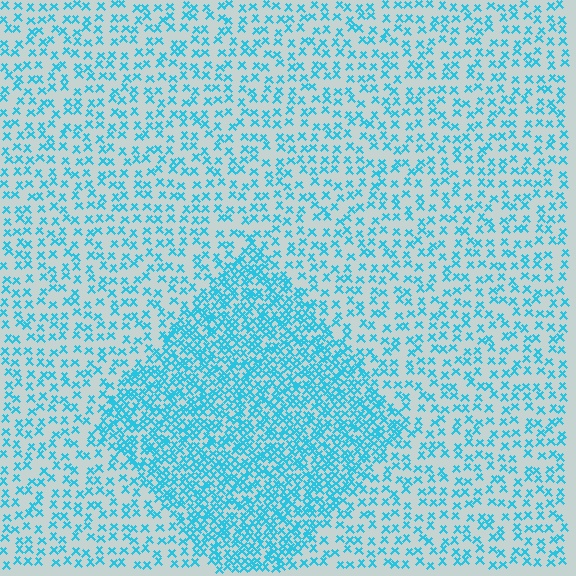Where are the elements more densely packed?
The elements are more densely packed inside the diamond boundary.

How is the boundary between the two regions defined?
The boundary is defined by a change in element density (approximately 2.3x ratio). All elements are the same color, size, and shape.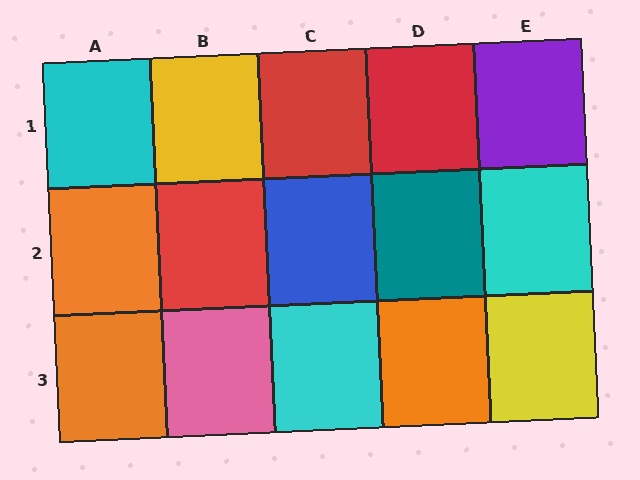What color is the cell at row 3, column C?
Cyan.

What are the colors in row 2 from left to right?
Orange, red, blue, teal, cyan.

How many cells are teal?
1 cell is teal.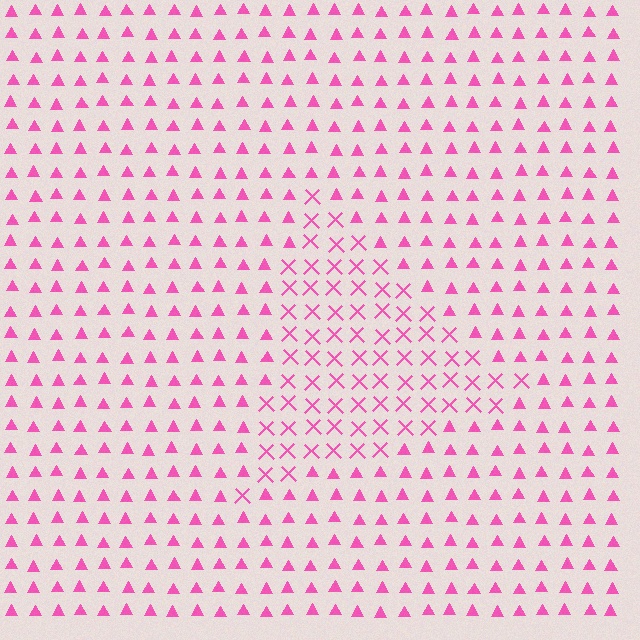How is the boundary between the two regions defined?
The boundary is defined by a change in element shape: X marks inside vs. triangles outside. All elements share the same color and spacing.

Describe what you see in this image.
The image is filled with small pink elements arranged in a uniform grid. A triangle-shaped region contains X marks, while the surrounding area contains triangles. The boundary is defined purely by the change in element shape.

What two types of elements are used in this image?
The image uses X marks inside the triangle region and triangles outside it.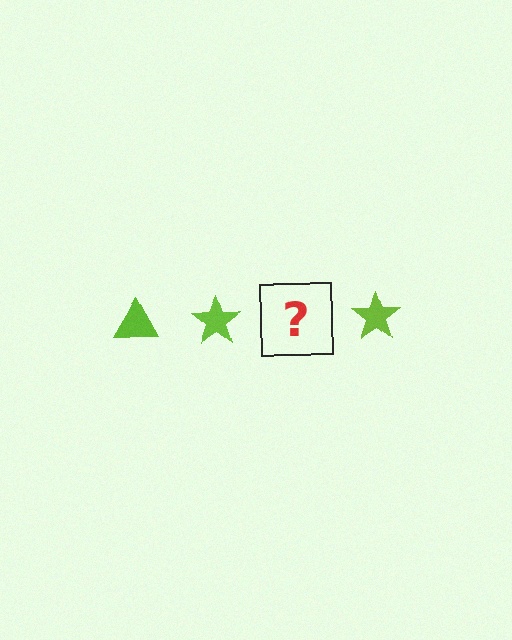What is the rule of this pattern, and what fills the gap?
The rule is that the pattern cycles through triangle, star shapes in lime. The gap should be filled with a lime triangle.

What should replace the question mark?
The question mark should be replaced with a lime triangle.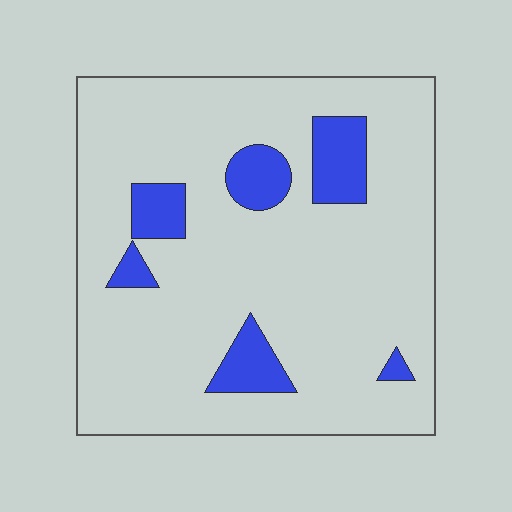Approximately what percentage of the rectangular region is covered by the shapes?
Approximately 15%.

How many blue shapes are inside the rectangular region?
6.